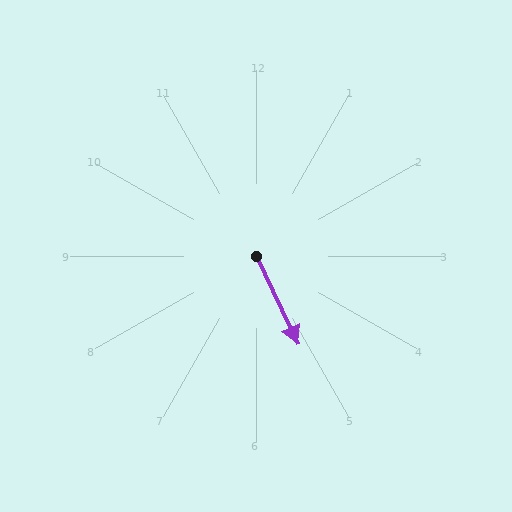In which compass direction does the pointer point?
Southeast.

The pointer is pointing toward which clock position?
Roughly 5 o'clock.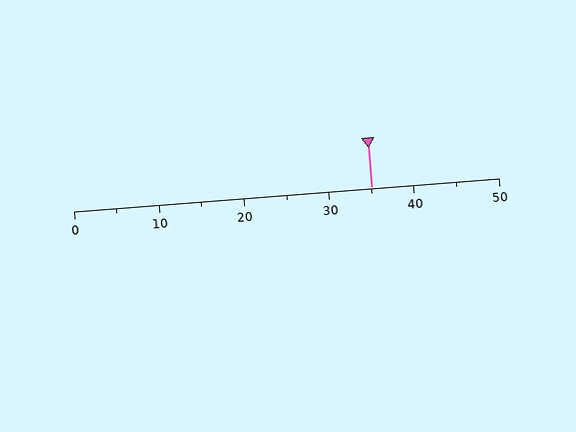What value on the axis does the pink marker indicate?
The marker indicates approximately 35.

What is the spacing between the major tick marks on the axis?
The major ticks are spaced 10 apart.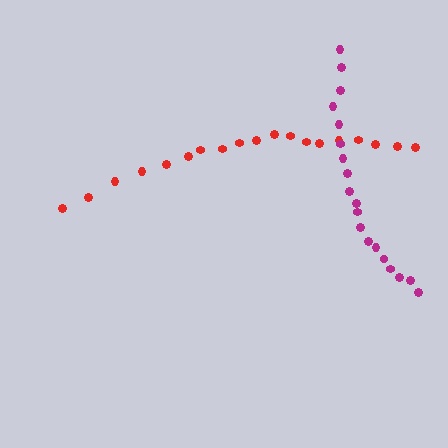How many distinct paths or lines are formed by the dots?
There are 2 distinct paths.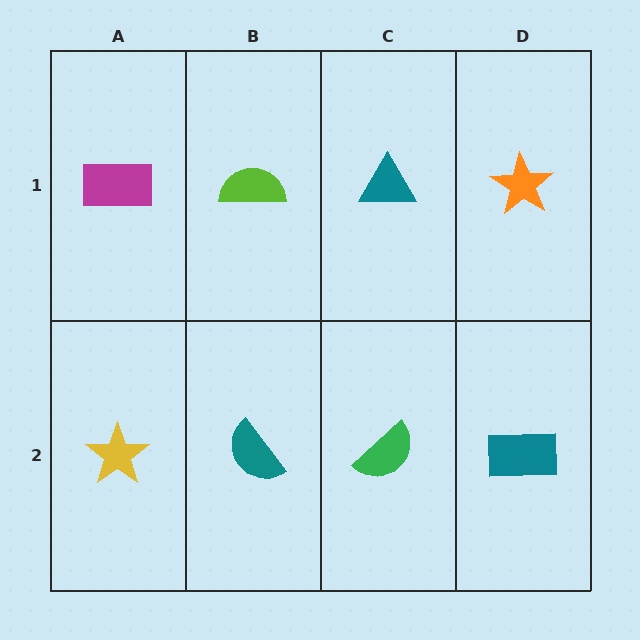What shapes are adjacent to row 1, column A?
A yellow star (row 2, column A), a lime semicircle (row 1, column B).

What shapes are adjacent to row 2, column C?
A teal triangle (row 1, column C), a teal semicircle (row 2, column B), a teal rectangle (row 2, column D).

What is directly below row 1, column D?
A teal rectangle.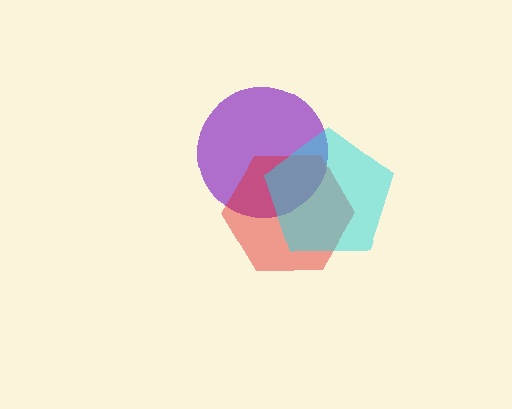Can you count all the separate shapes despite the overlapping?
Yes, there are 3 separate shapes.